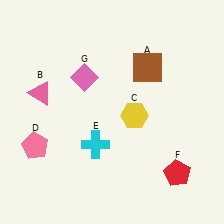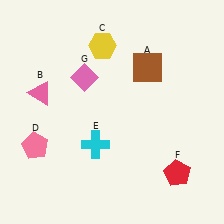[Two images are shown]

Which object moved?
The yellow hexagon (C) moved up.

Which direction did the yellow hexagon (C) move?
The yellow hexagon (C) moved up.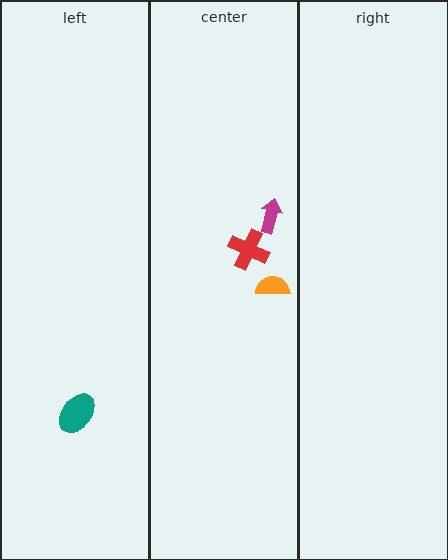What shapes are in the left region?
The teal ellipse.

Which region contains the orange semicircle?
The center region.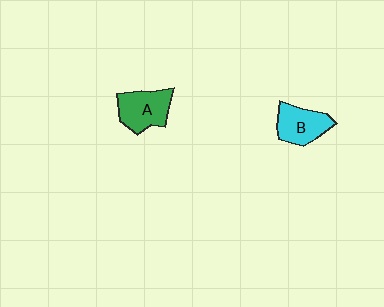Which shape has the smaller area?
Shape B (cyan).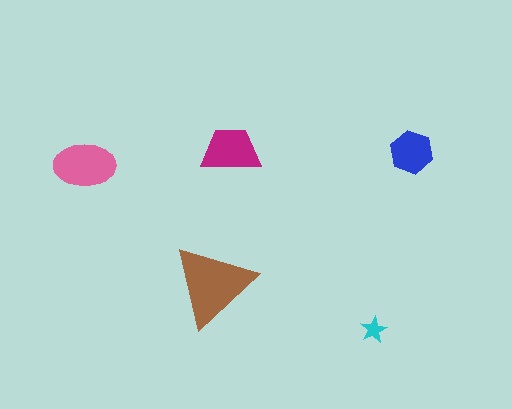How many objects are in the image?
There are 5 objects in the image.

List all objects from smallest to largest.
The cyan star, the blue hexagon, the magenta trapezoid, the pink ellipse, the brown triangle.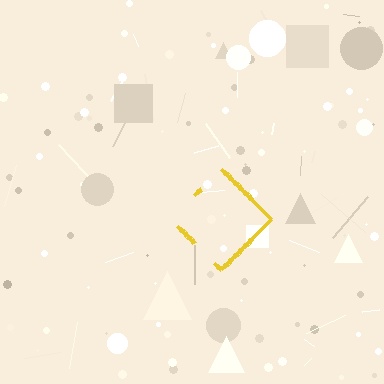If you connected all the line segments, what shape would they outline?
They would outline a diamond.